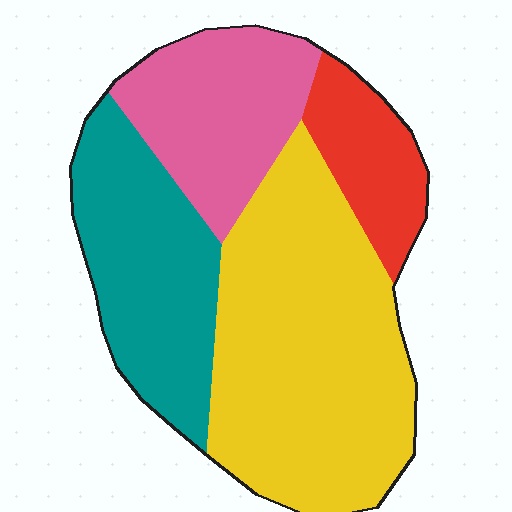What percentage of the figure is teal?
Teal takes up less than a quarter of the figure.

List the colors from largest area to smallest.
From largest to smallest: yellow, teal, pink, red.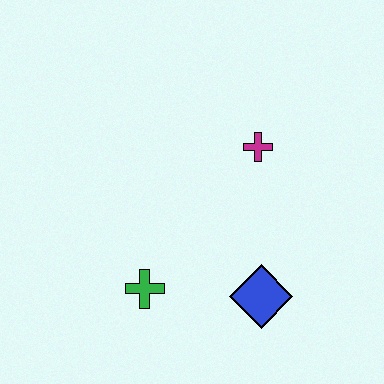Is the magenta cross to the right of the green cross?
Yes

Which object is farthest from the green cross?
The magenta cross is farthest from the green cross.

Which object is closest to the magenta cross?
The blue diamond is closest to the magenta cross.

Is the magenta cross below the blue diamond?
No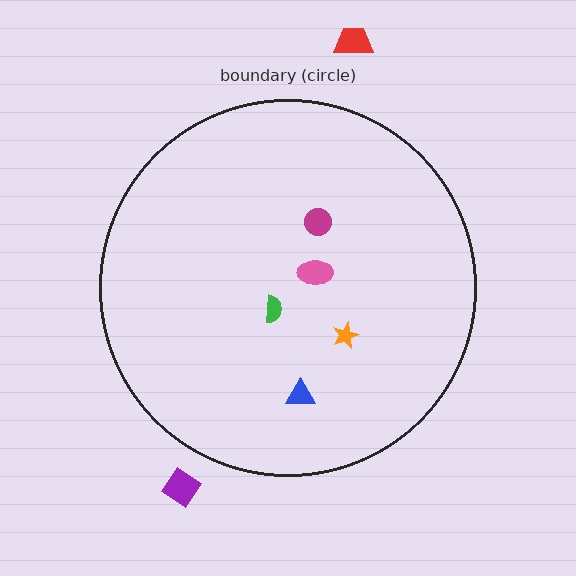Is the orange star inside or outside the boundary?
Inside.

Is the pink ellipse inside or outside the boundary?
Inside.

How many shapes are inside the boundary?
5 inside, 2 outside.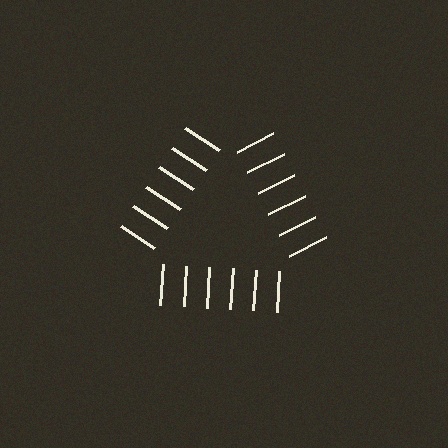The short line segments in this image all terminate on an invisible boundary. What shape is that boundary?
An illusory triangle — the line segments terminate on its edges but no continuous stroke is drawn.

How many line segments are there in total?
18 — 6 along each of the 3 edges.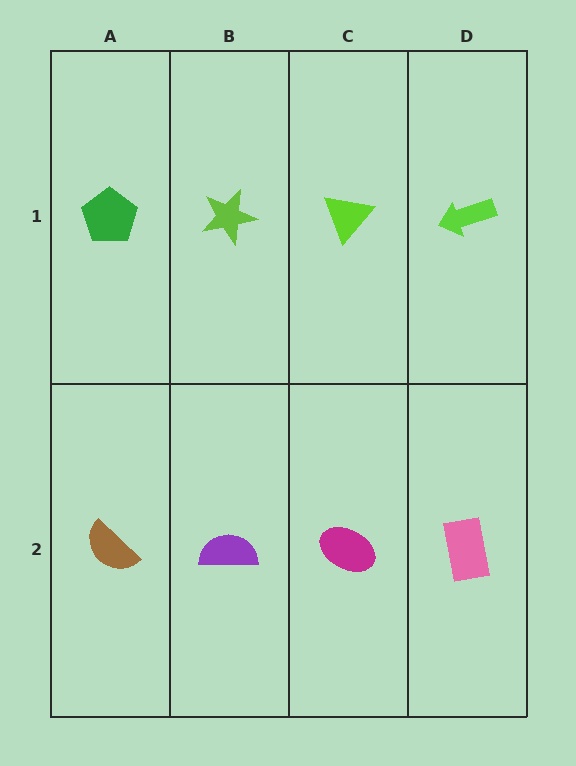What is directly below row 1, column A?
A brown semicircle.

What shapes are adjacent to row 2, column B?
A lime star (row 1, column B), a brown semicircle (row 2, column A), a magenta ellipse (row 2, column C).